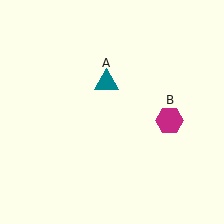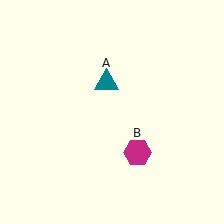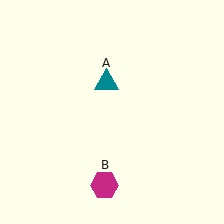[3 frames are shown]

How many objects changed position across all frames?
1 object changed position: magenta hexagon (object B).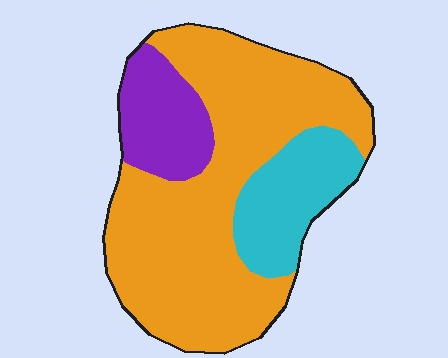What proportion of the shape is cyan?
Cyan takes up about one fifth (1/5) of the shape.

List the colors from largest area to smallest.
From largest to smallest: orange, cyan, purple.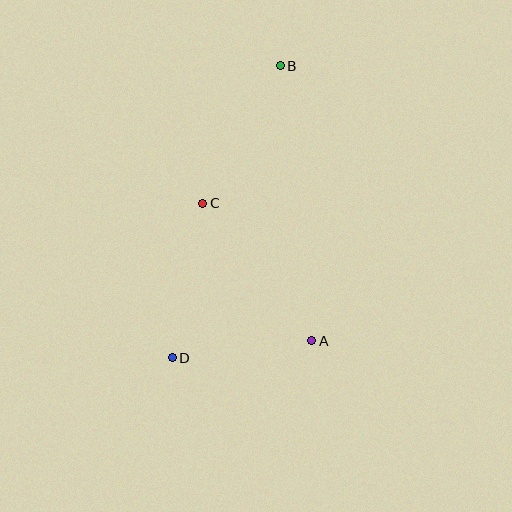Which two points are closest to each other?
Points A and D are closest to each other.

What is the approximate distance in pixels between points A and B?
The distance between A and B is approximately 277 pixels.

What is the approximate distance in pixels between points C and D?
The distance between C and D is approximately 157 pixels.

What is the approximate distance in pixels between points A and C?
The distance between A and C is approximately 175 pixels.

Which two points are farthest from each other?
Points B and D are farthest from each other.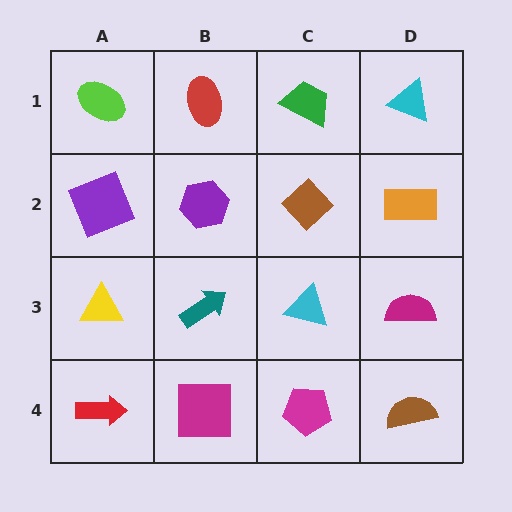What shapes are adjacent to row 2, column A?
A lime ellipse (row 1, column A), a yellow triangle (row 3, column A), a purple hexagon (row 2, column B).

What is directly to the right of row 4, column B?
A magenta pentagon.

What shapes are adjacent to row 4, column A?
A yellow triangle (row 3, column A), a magenta square (row 4, column B).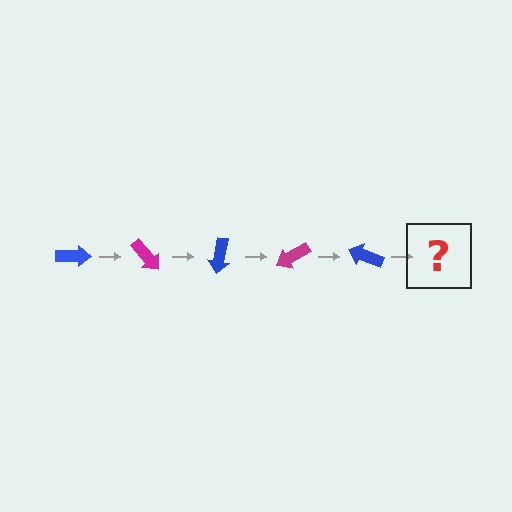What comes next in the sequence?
The next element should be a magenta arrow, rotated 250 degrees from the start.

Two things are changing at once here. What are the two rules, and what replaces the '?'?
The two rules are that it rotates 50 degrees each step and the color cycles through blue and magenta. The '?' should be a magenta arrow, rotated 250 degrees from the start.